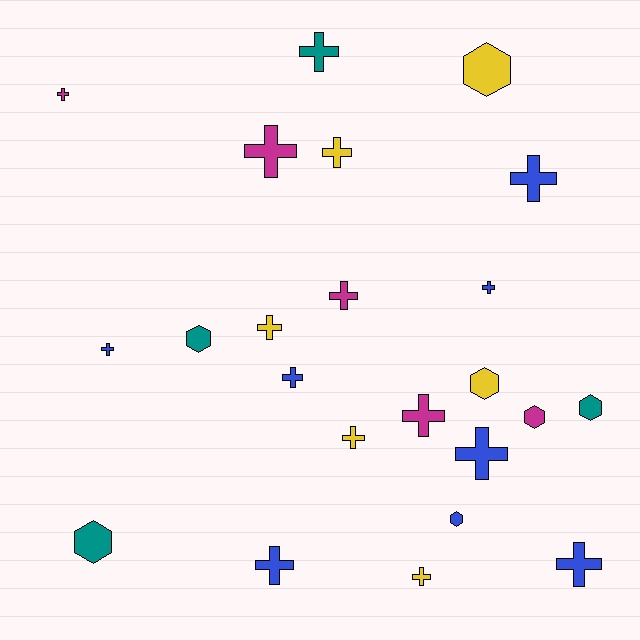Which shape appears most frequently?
Cross, with 16 objects.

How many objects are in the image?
There are 23 objects.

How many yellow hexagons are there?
There are 2 yellow hexagons.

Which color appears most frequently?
Blue, with 8 objects.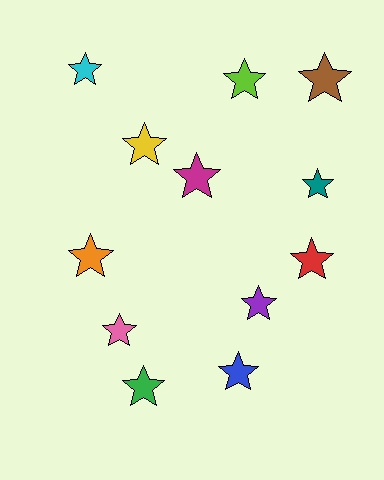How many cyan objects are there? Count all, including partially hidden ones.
There is 1 cyan object.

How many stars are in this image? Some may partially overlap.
There are 12 stars.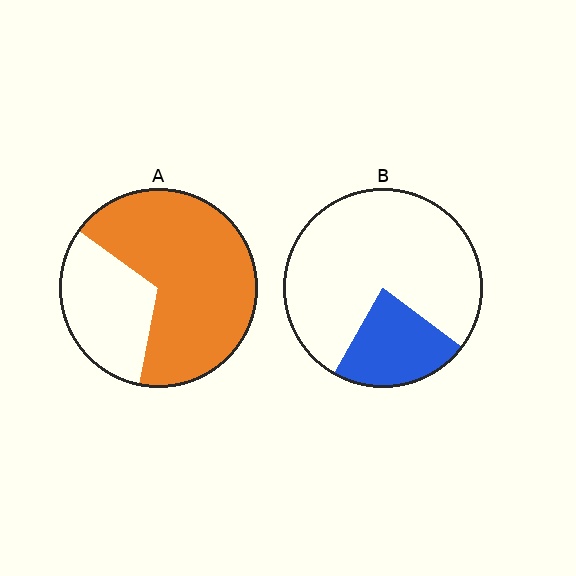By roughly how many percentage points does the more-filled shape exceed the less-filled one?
By roughly 45 percentage points (A over B).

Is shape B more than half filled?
No.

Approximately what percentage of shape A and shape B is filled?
A is approximately 70% and B is approximately 25%.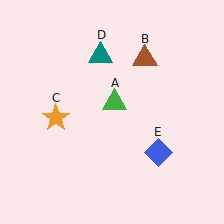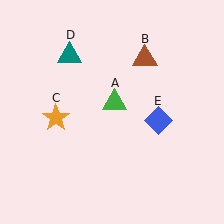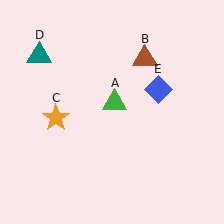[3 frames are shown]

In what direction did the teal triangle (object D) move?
The teal triangle (object D) moved left.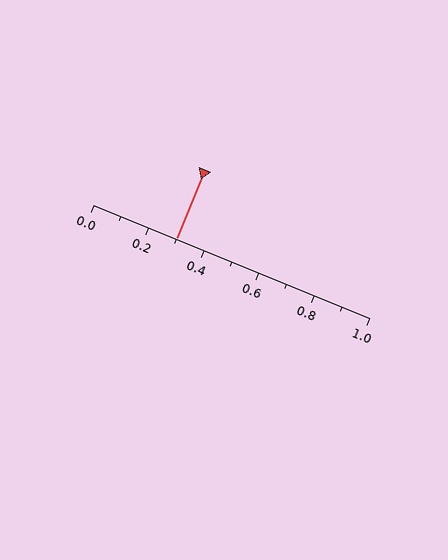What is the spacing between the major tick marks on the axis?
The major ticks are spaced 0.2 apart.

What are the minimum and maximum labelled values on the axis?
The axis runs from 0.0 to 1.0.